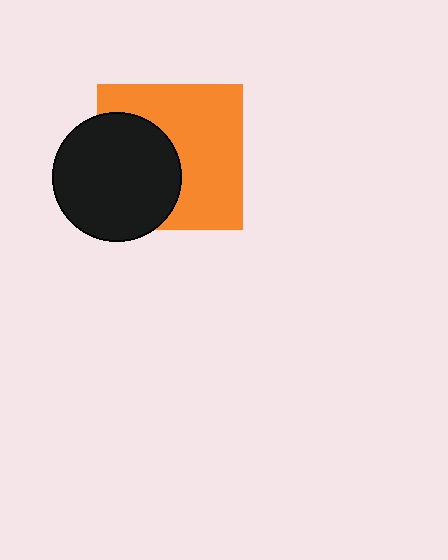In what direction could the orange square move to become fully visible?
The orange square could move right. That would shift it out from behind the black circle entirely.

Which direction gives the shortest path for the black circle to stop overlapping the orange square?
Moving left gives the shortest separation.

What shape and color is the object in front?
The object in front is a black circle.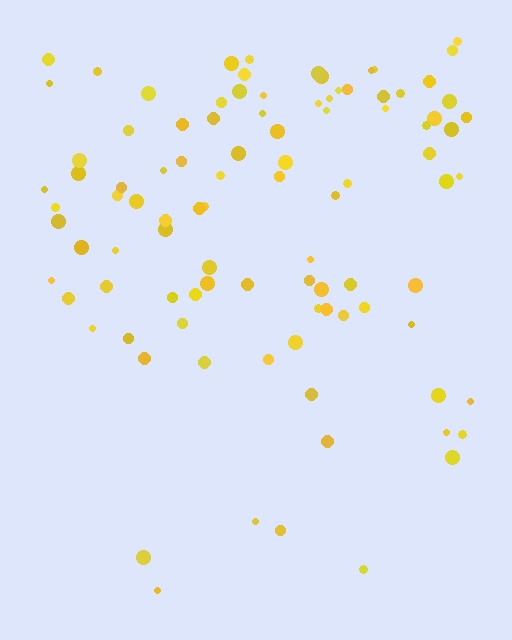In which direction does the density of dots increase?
From bottom to top, with the top side densest.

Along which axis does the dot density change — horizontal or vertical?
Vertical.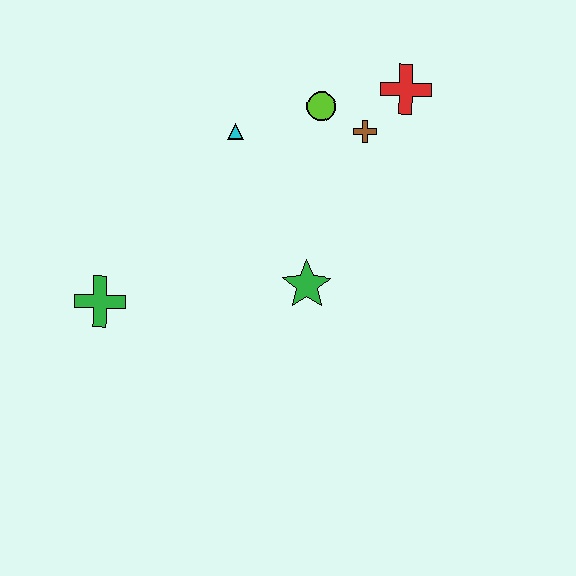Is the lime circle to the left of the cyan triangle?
No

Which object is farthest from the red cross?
The green cross is farthest from the red cross.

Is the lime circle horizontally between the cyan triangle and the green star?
No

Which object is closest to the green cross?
The green star is closest to the green cross.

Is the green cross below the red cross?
Yes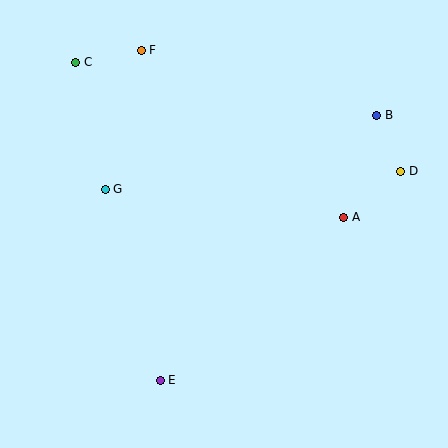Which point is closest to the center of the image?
Point A at (344, 217) is closest to the center.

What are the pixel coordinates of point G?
Point G is at (105, 189).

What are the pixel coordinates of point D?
Point D is at (401, 171).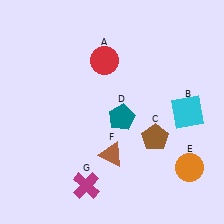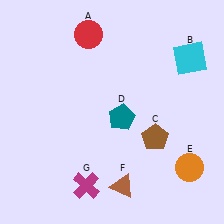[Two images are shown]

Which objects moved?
The objects that moved are: the red circle (A), the cyan square (B), the brown triangle (F).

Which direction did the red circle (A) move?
The red circle (A) moved up.